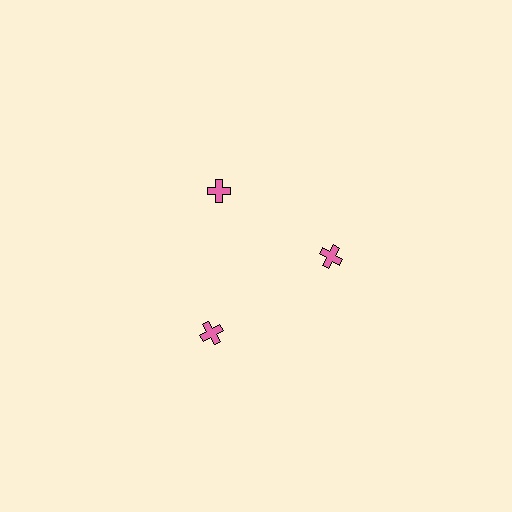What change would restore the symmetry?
The symmetry would be restored by moving it inward, back onto the ring so that all 3 crosses sit at equal angles and equal distance from the center.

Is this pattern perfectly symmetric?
No. The 3 pink crosses are arranged in a ring, but one element near the 7 o'clock position is pushed outward from the center, breaking the 3-fold rotational symmetry.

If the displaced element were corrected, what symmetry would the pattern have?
It would have 3-fold rotational symmetry — the pattern would map onto itself every 120 degrees.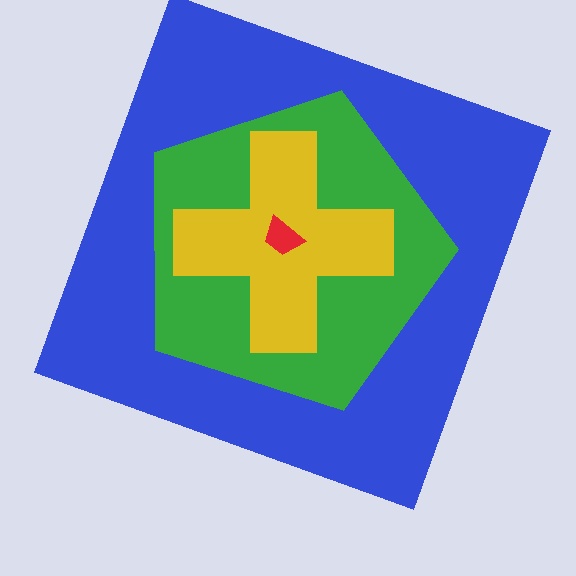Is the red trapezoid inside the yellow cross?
Yes.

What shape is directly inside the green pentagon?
The yellow cross.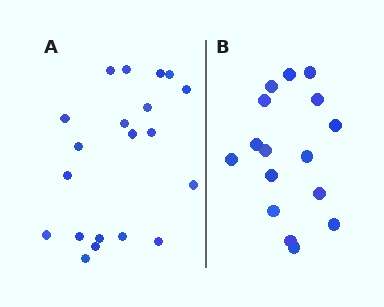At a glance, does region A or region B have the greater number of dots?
Region A (the left region) has more dots.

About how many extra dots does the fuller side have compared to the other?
Region A has about 4 more dots than region B.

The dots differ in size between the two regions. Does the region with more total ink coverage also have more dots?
No. Region B has more total ink coverage because its dots are larger, but region A actually contains more individual dots. Total area can be misleading — the number of items is what matters here.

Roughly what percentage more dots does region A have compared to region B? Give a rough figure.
About 25% more.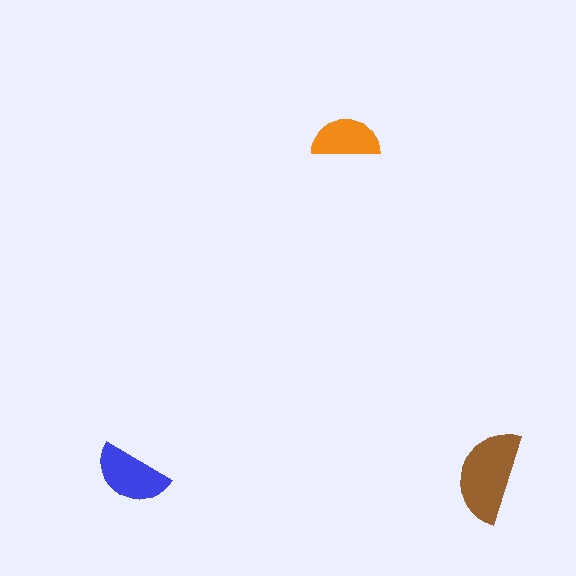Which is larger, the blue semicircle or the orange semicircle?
The blue one.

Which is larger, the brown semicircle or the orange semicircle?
The brown one.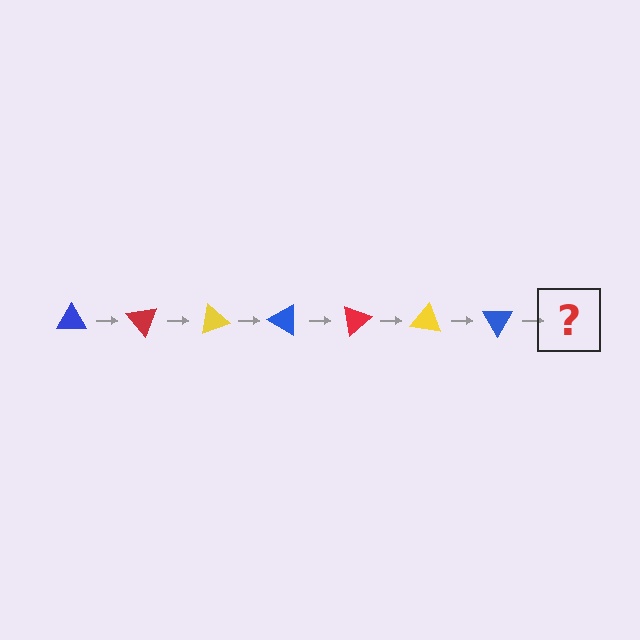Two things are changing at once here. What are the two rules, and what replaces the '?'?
The two rules are that it rotates 50 degrees each step and the color cycles through blue, red, and yellow. The '?' should be a red triangle, rotated 350 degrees from the start.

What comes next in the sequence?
The next element should be a red triangle, rotated 350 degrees from the start.